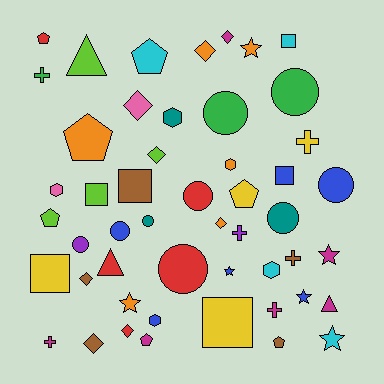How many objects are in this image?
There are 50 objects.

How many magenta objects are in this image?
There are 6 magenta objects.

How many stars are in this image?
There are 6 stars.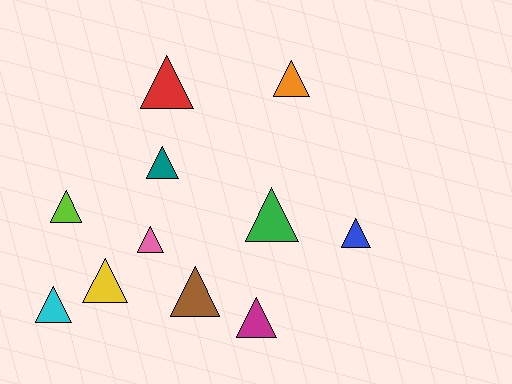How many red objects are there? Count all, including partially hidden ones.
There is 1 red object.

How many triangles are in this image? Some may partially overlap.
There are 11 triangles.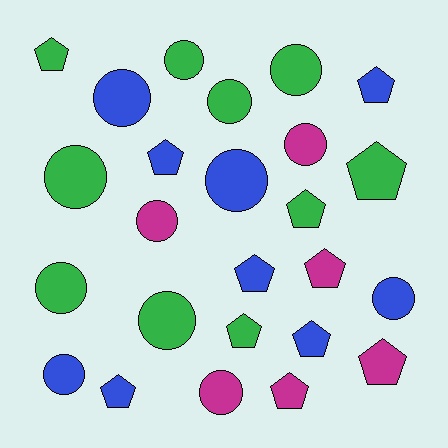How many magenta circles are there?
There are 3 magenta circles.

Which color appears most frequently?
Green, with 10 objects.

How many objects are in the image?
There are 25 objects.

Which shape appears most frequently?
Circle, with 13 objects.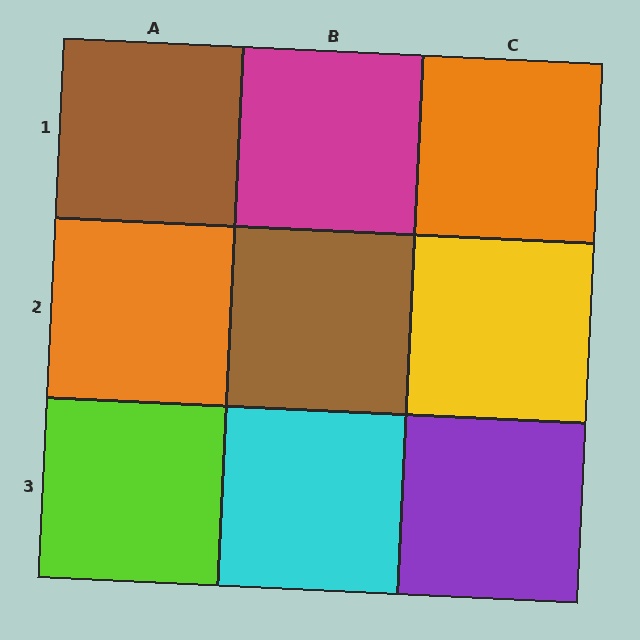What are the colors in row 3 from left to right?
Lime, cyan, purple.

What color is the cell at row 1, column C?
Orange.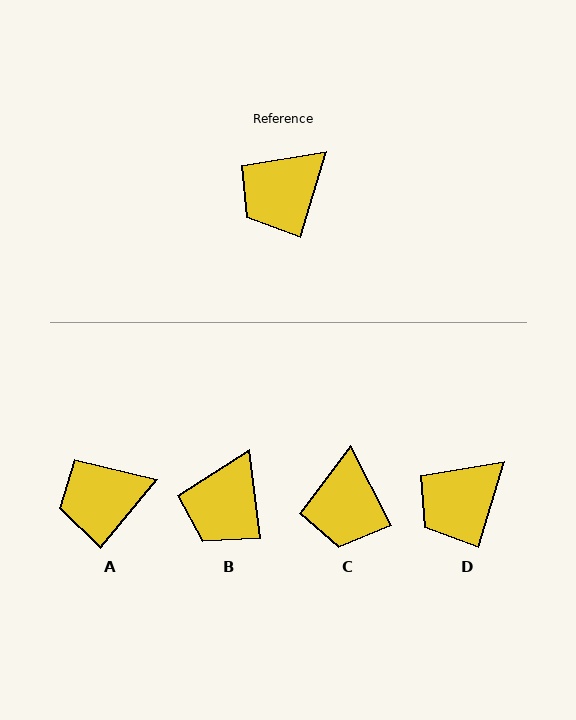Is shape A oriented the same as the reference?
No, it is off by about 23 degrees.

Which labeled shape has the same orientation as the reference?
D.